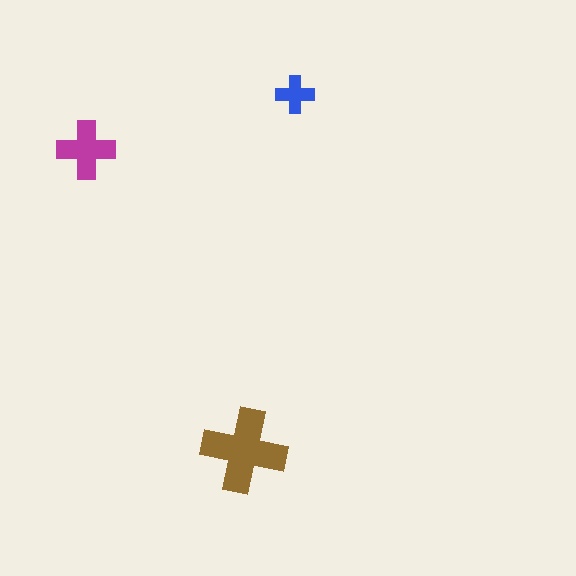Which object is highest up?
The blue cross is topmost.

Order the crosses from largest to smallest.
the brown one, the magenta one, the blue one.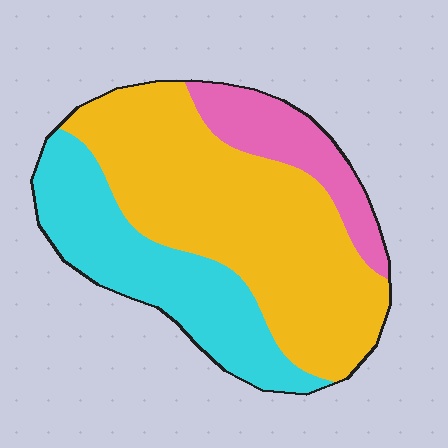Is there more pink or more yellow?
Yellow.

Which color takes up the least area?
Pink, at roughly 15%.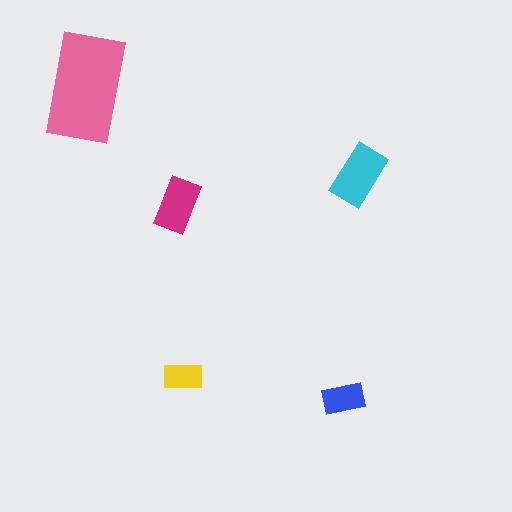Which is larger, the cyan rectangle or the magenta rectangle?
The cyan one.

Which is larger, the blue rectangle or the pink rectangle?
The pink one.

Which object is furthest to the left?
The pink rectangle is leftmost.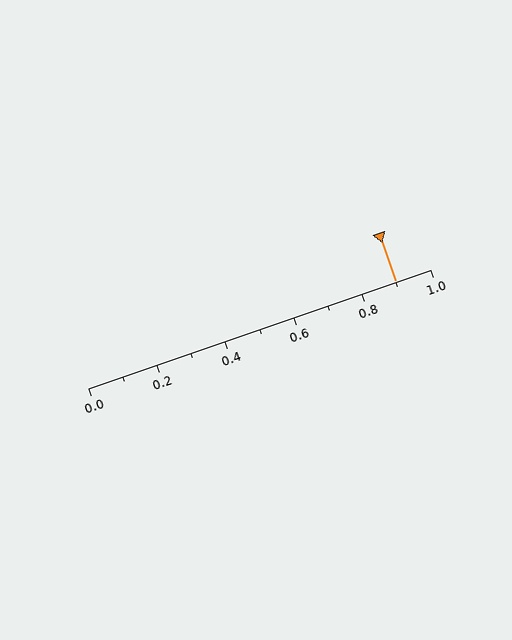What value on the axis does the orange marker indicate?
The marker indicates approximately 0.9.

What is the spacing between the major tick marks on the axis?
The major ticks are spaced 0.2 apart.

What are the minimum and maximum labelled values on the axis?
The axis runs from 0.0 to 1.0.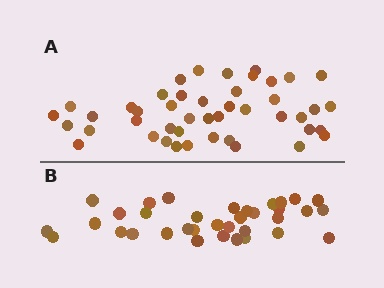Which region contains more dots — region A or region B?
Region A (the top region) has more dots.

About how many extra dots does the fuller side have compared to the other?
Region A has roughly 10 or so more dots than region B.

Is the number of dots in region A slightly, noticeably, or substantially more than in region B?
Region A has noticeably more, but not dramatically so. The ratio is roughly 1.3 to 1.